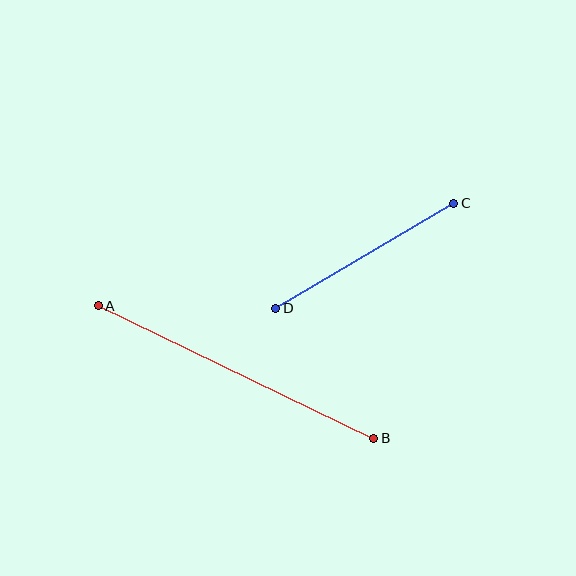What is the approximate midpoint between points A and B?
The midpoint is at approximately (236, 372) pixels.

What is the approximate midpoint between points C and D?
The midpoint is at approximately (365, 256) pixels.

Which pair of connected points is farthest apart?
Points A and B are farthest apart.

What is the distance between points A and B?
The distance is approximately 306 pixels.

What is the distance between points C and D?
The distance is approximately 207 pixels.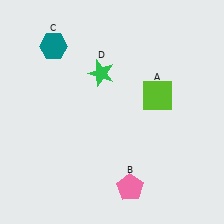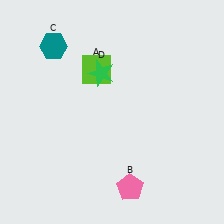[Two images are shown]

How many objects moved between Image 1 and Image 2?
1 object moved between the two images.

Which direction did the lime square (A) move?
The lime square (A) moved left.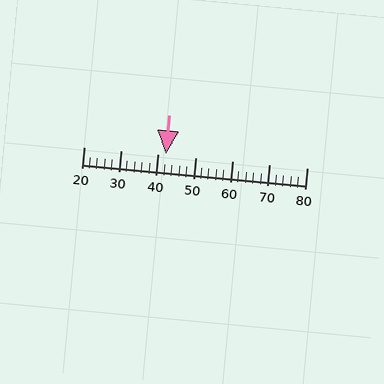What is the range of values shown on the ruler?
The ruler shows values from 20 to 80.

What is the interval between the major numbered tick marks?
The major tick marks are spaced 10 units apart.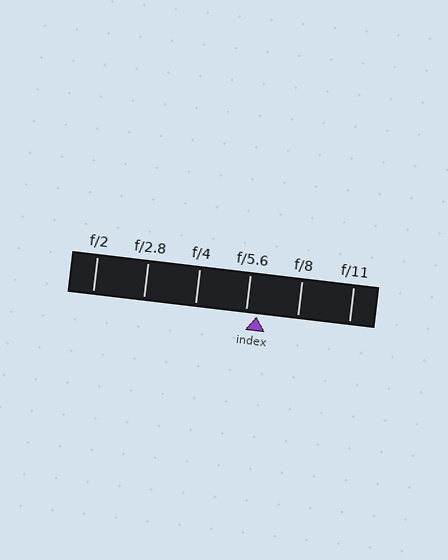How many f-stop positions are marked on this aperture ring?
There are 6 f-stop positions marked.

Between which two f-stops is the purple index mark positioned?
The index mark is between f/5.6 and f/8.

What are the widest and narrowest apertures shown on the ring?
The widest aperture shown is f/2 and the narrowest is f/11.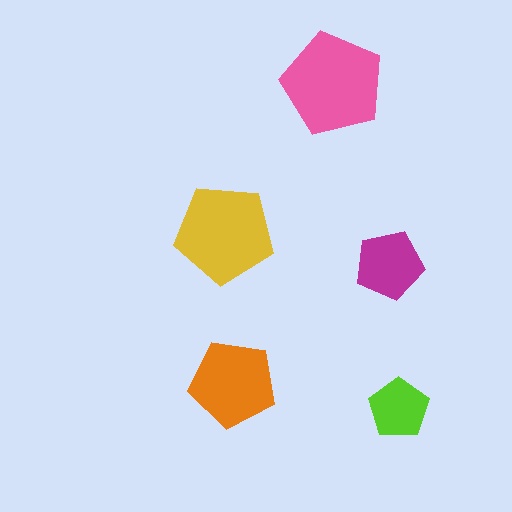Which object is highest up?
The pink pentagon is topmost.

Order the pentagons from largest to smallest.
the pink one, the yellow one, the orange one, the magenta one, the lime one.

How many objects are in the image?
There are 5 objects in the image.